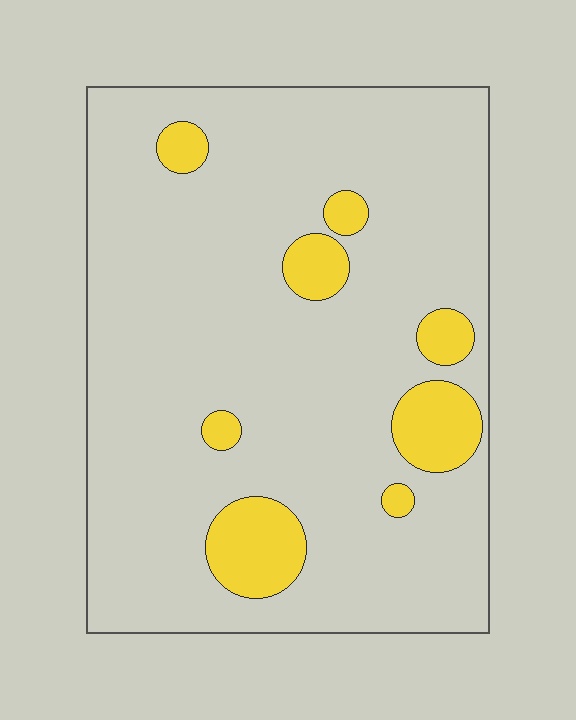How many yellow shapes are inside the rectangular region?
8.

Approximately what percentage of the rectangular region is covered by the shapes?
Approximately 10%.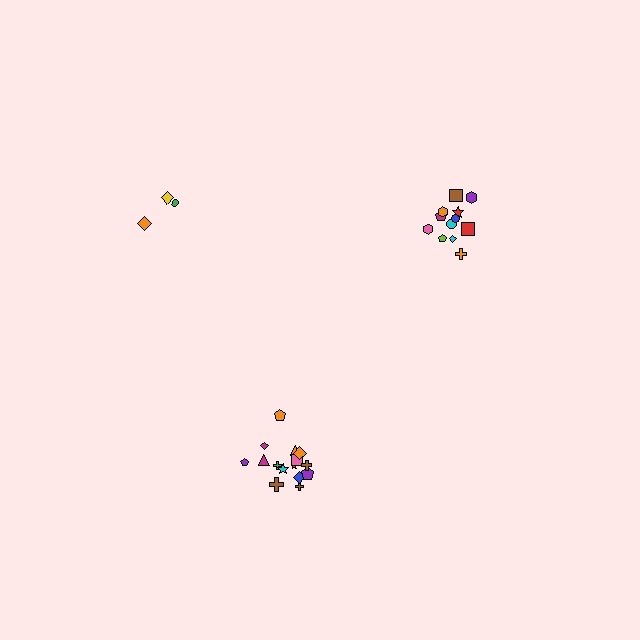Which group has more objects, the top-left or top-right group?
The top-right group.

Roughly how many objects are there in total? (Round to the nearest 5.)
Roughly 30 objects in total.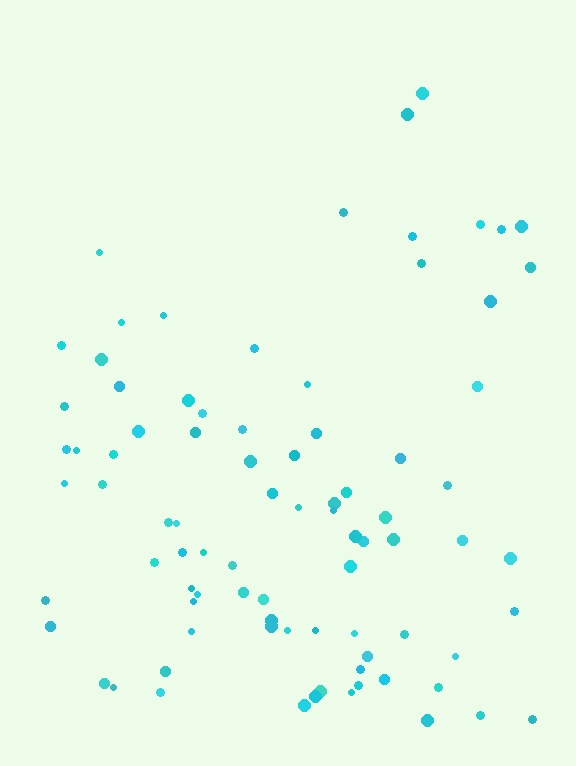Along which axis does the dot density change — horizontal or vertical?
Vertical.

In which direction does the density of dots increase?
From top to bottom, with the bottom side densest.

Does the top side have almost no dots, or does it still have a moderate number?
Still a moderate number, just noticeably fewer than the bottom.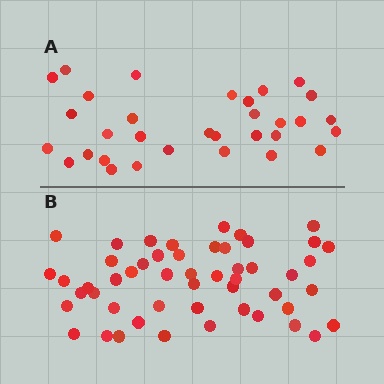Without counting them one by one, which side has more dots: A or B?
Region B (the bottom region) has more dots.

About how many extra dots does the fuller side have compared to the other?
Region B has approximately 20 more dots than region A.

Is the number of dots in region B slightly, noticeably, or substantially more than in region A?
Region B has substantially more. The ratio is roughly 1.6 to 1.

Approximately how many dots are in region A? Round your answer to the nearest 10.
About 30 dots. (The exact count is 32, which rounds to 30.)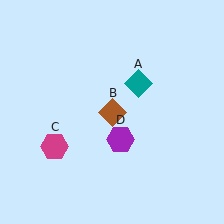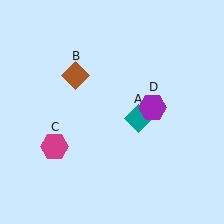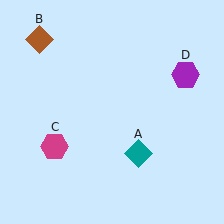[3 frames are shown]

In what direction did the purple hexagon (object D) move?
The purple hexagon (object D) moved up and to the right.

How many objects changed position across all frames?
3 objects changed position: teal diamond (object A), brown diamond (object B), purple hexagon (object D).